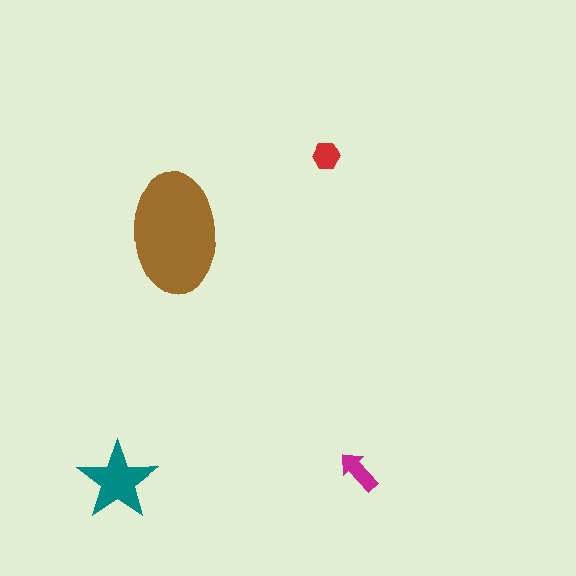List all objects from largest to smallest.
The brown ellipse, the teal star, the magenta arrow, the red hexagon.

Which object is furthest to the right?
The magenta arrow is rightmost.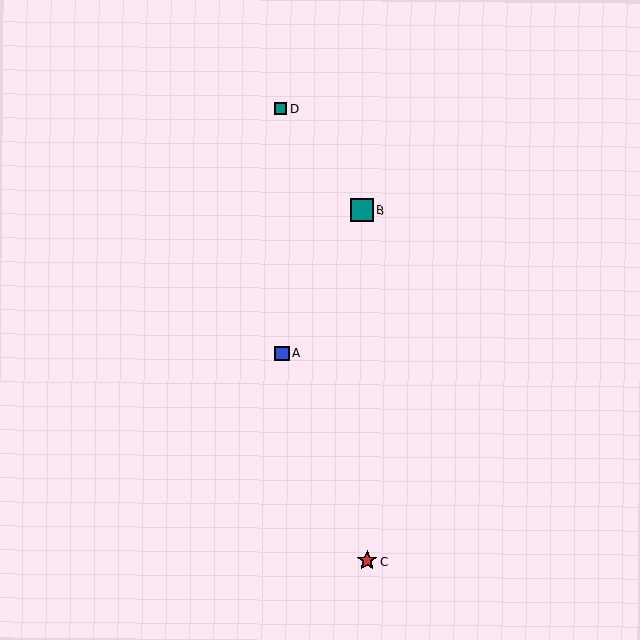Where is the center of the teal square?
The center of the teal square is at (362, 210).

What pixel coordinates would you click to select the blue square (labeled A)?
Click at (282, 353) to select the blue square A.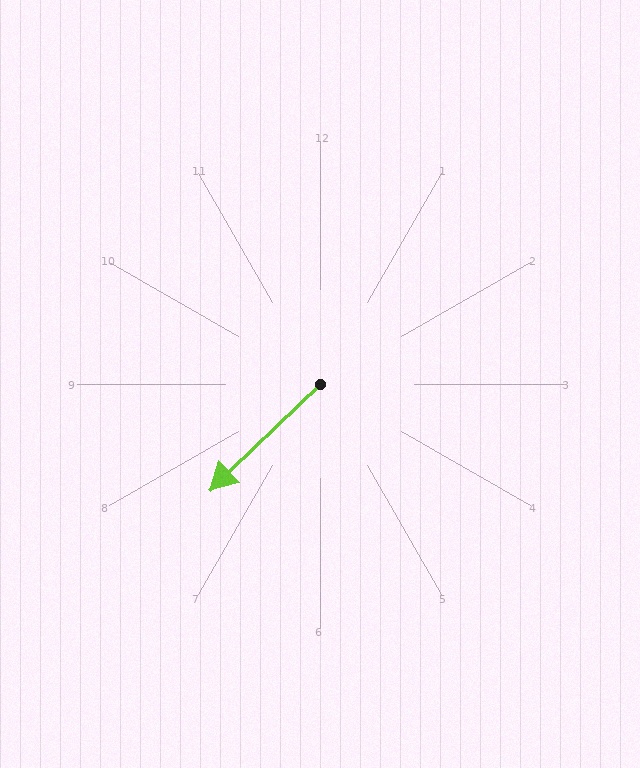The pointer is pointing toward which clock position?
Roughly 8 o'clock.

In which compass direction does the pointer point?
Southwest.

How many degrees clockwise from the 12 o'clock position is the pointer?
Approximately 226 degrees.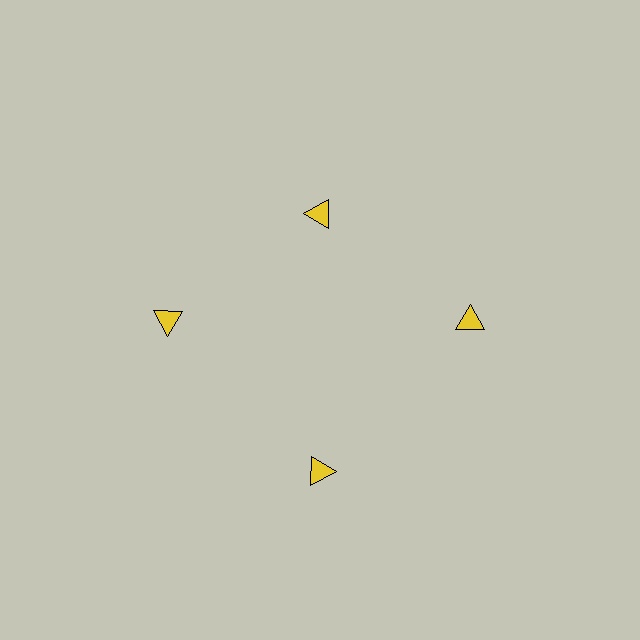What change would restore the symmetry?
The symmetry would be restored by moving it outward, back onto the ring so that all 4 triangles sit at equal angles and equal distance from the center.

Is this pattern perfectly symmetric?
No. The 4 yellow triangles are arranged in a ring, but one element near the 12 o'clock position is pulled inward toward the center, breaking the 4-fold rotational symmetry.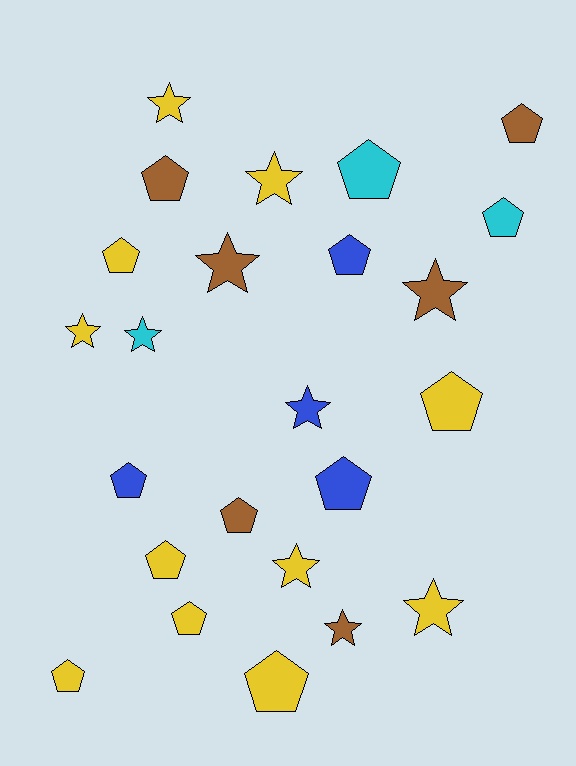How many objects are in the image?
There are 24 objects.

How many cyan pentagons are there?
There are 2 cyan pentagons.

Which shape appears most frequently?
Pentagon, with 14 objects.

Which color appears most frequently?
Yellow, with 11 objects.